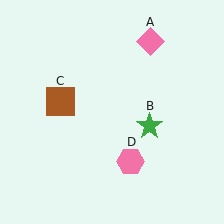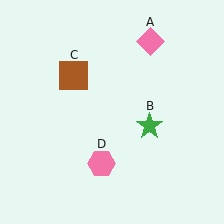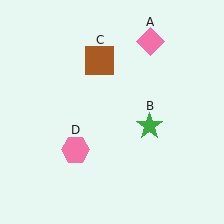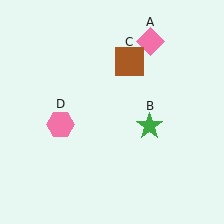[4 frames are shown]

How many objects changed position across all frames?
2 objects changed position: brown square (object C), pink hexagon (object D).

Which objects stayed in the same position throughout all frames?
Pink diamond (object A) and green star (object B) remained stationary.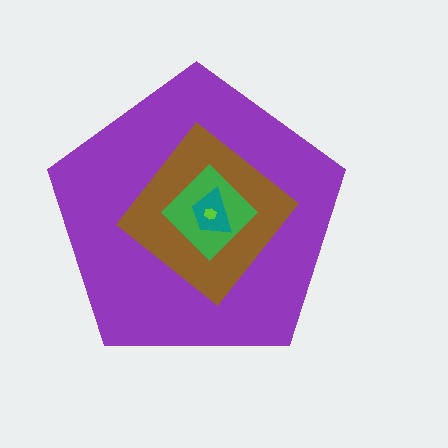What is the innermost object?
The lime hexagon.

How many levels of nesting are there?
5.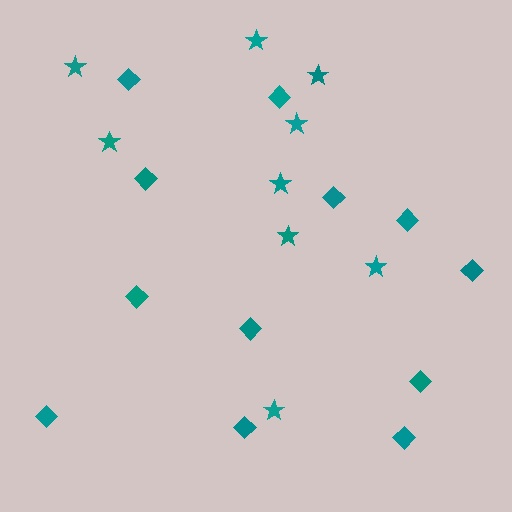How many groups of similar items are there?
There are 2 groups: one group of diamonds (12) and one group of stars (9).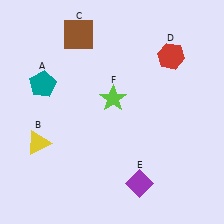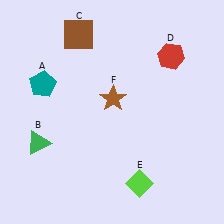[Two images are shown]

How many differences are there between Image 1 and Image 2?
There are 3 differences between the two images.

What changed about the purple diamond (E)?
In Image 1, E is purple. In Image 2, it changed to lime.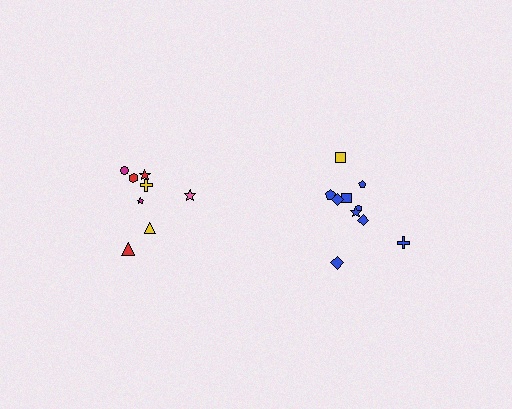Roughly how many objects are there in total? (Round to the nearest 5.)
Roughly 20 objects in total.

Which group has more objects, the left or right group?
The right group.